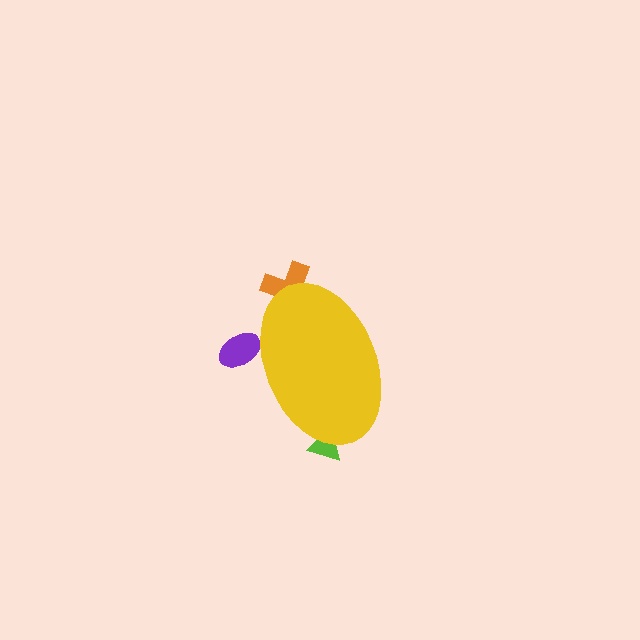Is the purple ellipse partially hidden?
Yes, the purple ellipse is partially hidden behind the yellow ellipse.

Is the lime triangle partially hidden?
Yes, the lime triangle is partially hidden behind the yellow ellipse.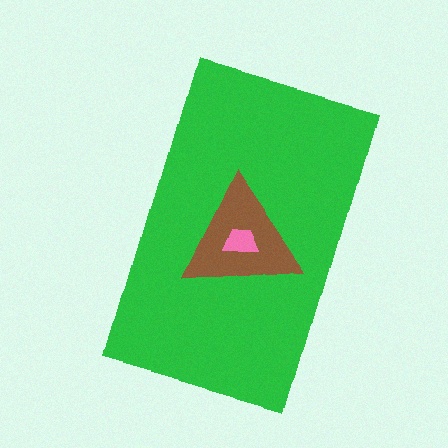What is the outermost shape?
The green rectangle.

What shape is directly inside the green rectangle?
The brown triangle.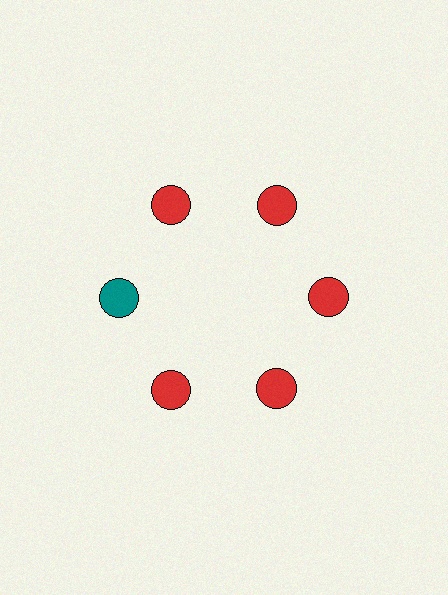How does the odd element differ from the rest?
It has a different color: teal instead of red.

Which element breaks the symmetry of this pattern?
The teal circle at roughly the 9 o'clock position breaks the symmetry. All other shapes are red circles.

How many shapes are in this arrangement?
There are 6 shapes arranged in a ring pattern.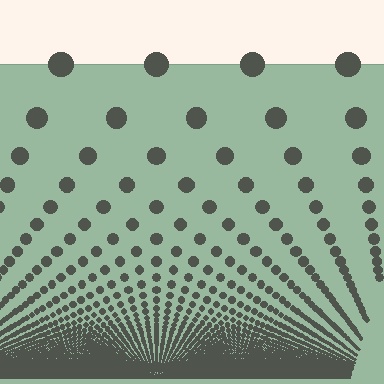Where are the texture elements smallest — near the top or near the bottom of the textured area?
Near the bottom.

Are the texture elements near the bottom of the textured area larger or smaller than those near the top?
Smaller. The gradient is inverted — elements near the bottom are smaller and denser.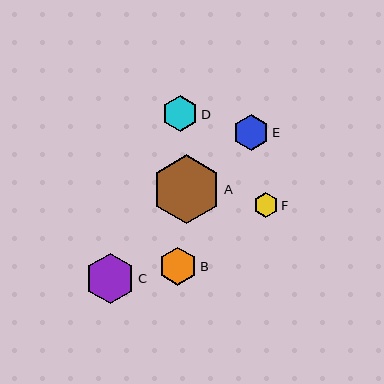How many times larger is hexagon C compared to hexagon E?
Hexagon C is approximately 1.4 times the size of hexagon E.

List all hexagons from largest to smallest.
From largest to smallest: A, C, B, E, D, F.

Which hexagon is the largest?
Hexagon A is the largest with a size of approximately 69 pixels.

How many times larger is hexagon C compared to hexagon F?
Hexagon C is approximately 2.0 times the size of hexagon F.